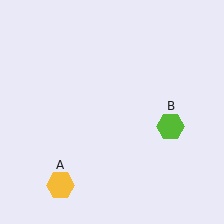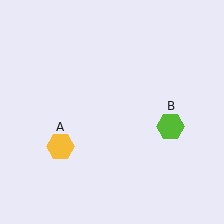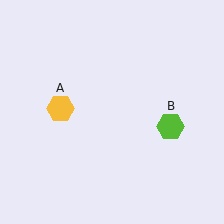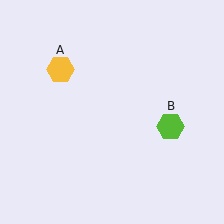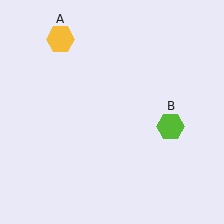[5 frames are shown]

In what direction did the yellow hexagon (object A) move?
The yellow hexagon (object A) moved up.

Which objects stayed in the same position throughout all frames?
Lime hexagon (object B) remained stationary.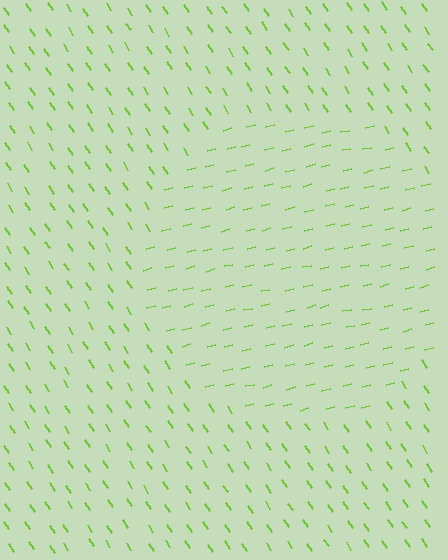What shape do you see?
I see a circle.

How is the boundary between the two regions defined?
The boundary is defined purely by a change in line orientation (approximately 70 degrees difference). All lines are the same color and thickness.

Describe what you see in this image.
The image is filled with small lime line segments. A circle region in the image has lines oriented differently from the surrounding lines, creating a visible texture boundary.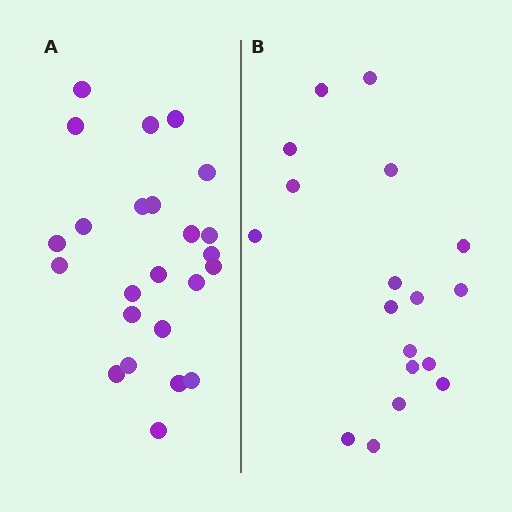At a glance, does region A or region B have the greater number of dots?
Region A (the left region) has more dots.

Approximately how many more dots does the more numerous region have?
Region A has about 6 more dots than region B.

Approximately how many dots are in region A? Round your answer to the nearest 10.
About 20 dots. (The exact count is 24, which rounds to 20.)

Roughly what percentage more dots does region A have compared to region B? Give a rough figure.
About 35% more.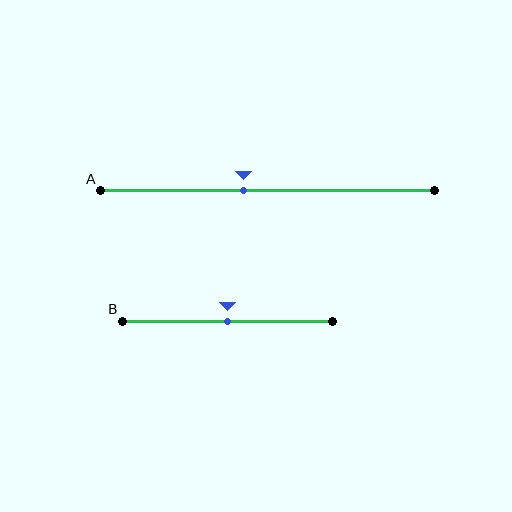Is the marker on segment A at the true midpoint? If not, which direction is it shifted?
No, the marker on segment A is shifted to the left by about 7% of the segment length.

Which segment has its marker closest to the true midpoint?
Segment B has its marker closest to the true midpoint.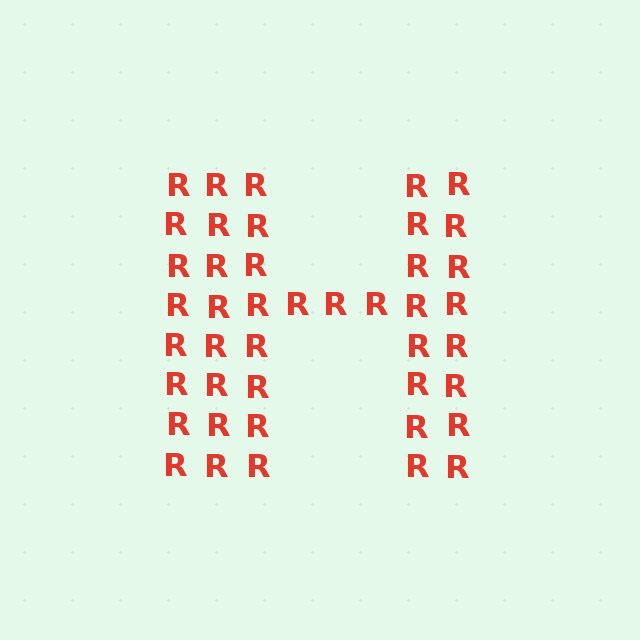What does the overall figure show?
The overall figure shows the letter H.